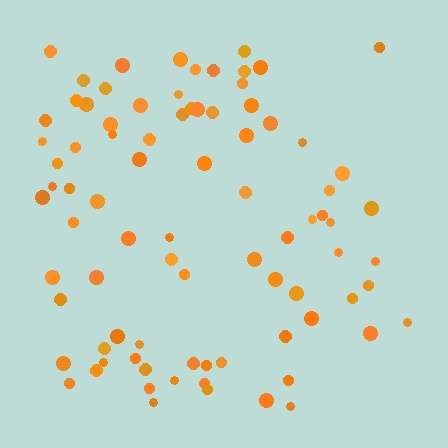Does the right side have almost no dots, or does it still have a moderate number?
Still a moderate number, just noticeably fewer than the left.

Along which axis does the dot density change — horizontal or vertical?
Horizontal.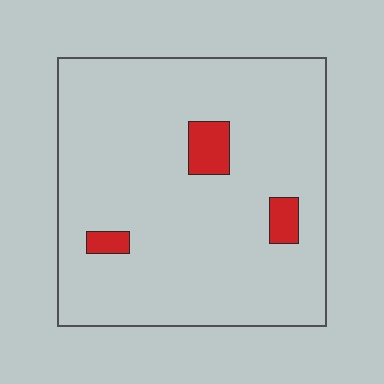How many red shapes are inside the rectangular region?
3.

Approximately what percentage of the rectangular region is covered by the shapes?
Approximately 5%.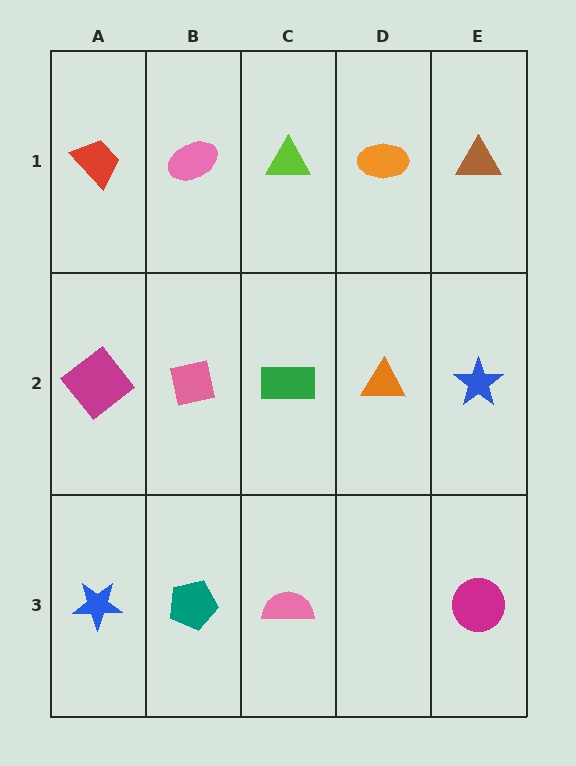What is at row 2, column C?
A green rectangle.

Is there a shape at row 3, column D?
No, that cell is empty.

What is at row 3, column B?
A teal pentagon.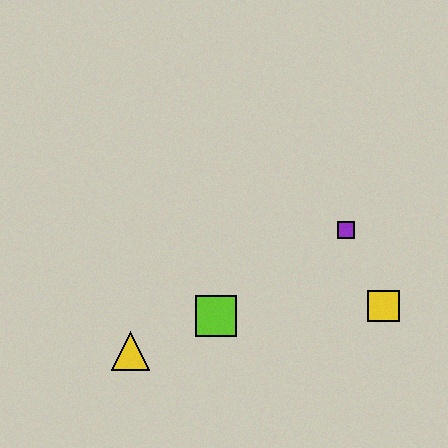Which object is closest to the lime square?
The yellow triangle is closest to the lime square.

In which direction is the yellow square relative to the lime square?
The yellow square is to the right of the lime square.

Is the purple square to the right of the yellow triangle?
Yes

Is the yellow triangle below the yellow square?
Yes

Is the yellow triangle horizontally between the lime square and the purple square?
No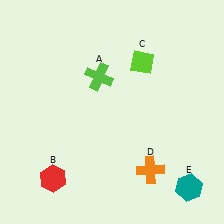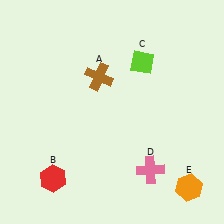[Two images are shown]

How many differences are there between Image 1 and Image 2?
There are 3 differences between the two images.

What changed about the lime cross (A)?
In Image 1, A is lime. In Image 2, it changed to brown.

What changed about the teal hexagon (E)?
In Image 1, E is teal. In Image 2, it changed to orange.